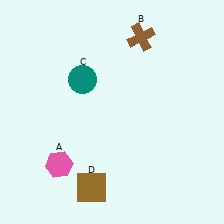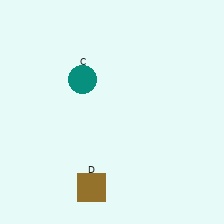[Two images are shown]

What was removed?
The brown cross (B), the pink hexagon (A) were removed in Image 2.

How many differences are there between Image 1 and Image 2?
There are 2 differences between the two images.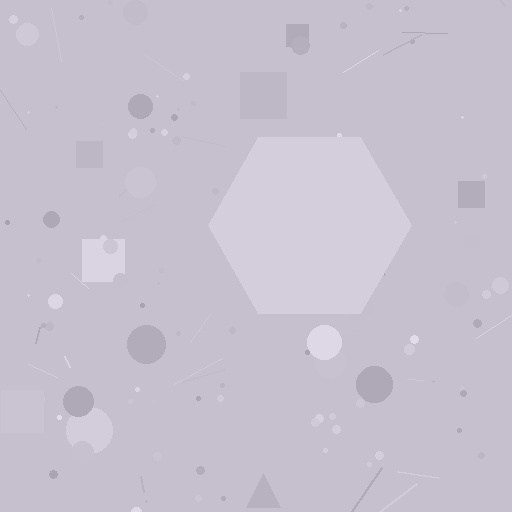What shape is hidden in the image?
A hexagon is hidden in the image.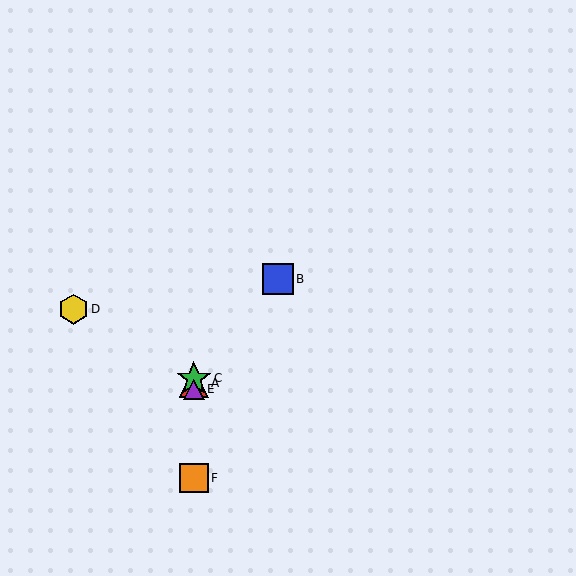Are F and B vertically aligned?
No, F is at x≈194 and B is at x≈278.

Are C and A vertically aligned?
Yes, both are at x≈194.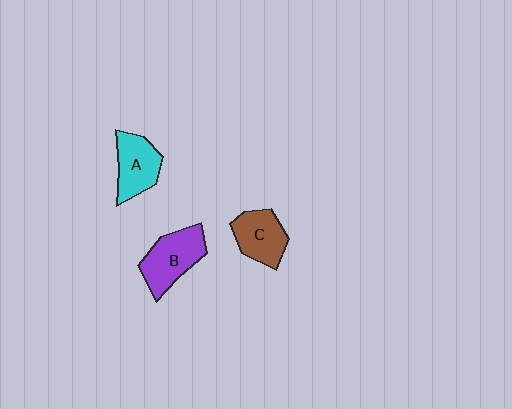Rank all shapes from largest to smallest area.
From largest to smallest: B (purple), A (cyan), C (brown).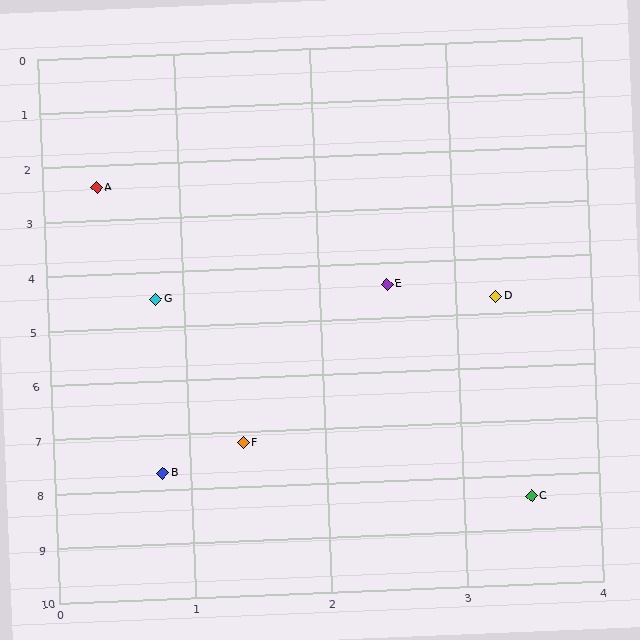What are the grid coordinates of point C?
Point C is at approximately (3.5, 8.4).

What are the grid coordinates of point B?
Point B is at approximately (0.8, 7.7).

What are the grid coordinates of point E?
Point E is at approximately (2.5, 4.4).